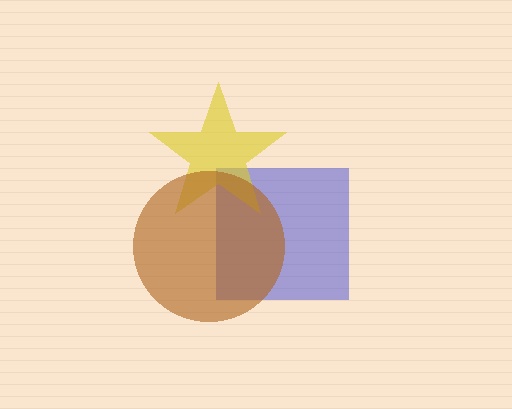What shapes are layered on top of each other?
The layered shapes are: a blue square, a yellow star, a brown circle.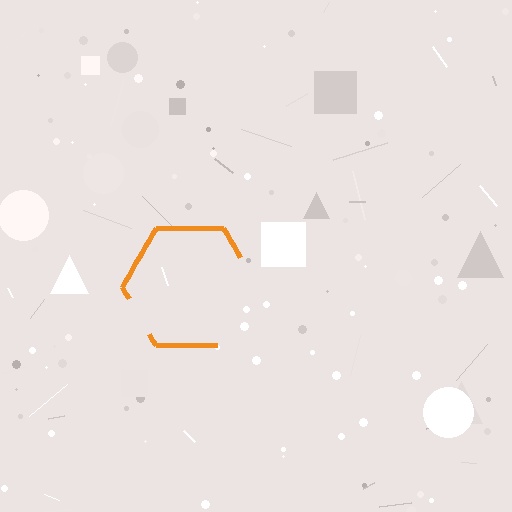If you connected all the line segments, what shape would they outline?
They would outline a hexagon.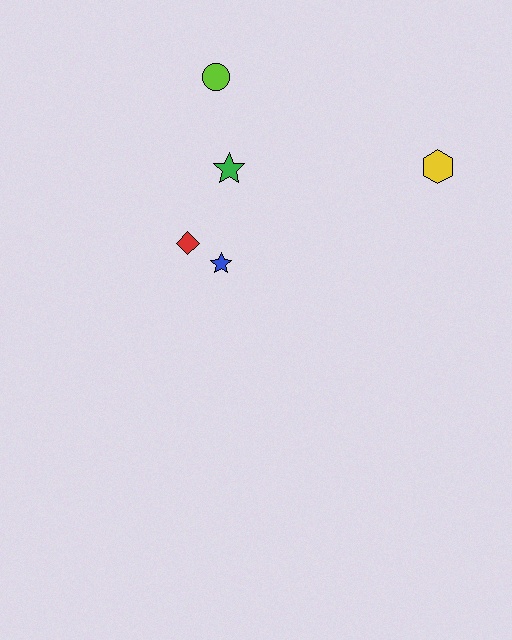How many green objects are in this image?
There is 1 green object.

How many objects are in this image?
There are 5 objects.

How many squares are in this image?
There are no squares.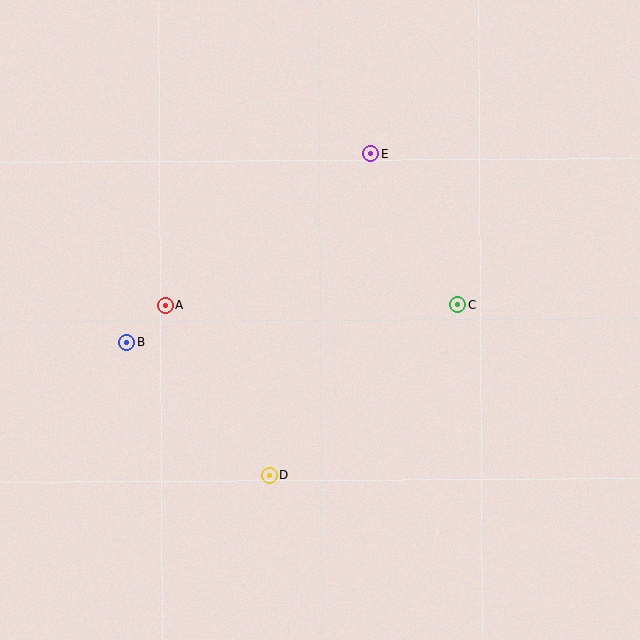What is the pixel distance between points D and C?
The distance between D and C is 254 pixels.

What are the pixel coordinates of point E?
Point E is at (371, 154).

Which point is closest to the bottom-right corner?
Point C is closest to the bottom-right corner.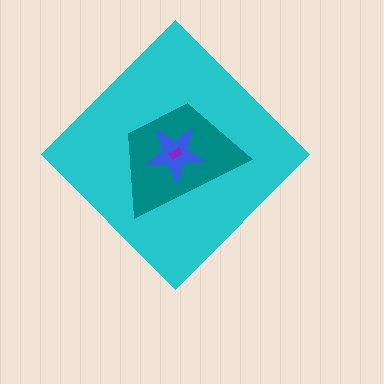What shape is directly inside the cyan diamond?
The teal trapezoid.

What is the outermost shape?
The cyan diamond.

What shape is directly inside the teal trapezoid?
The blue star.